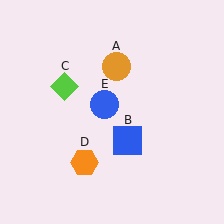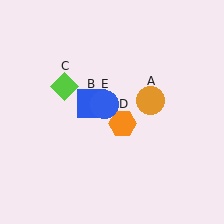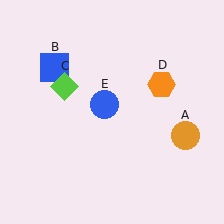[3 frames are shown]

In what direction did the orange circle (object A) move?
The orange circle (object A) moved down and to the right.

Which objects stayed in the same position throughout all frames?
Lime diamond (object C) and blue circle (object E) remained stationary.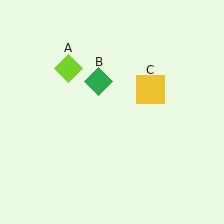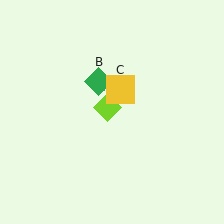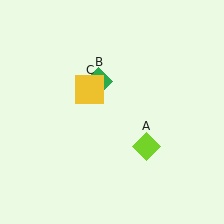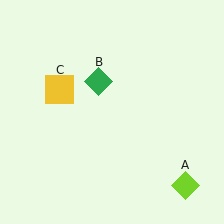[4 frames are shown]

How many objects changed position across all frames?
2 objects changed position: lime diamond (object A), yellow square (object C).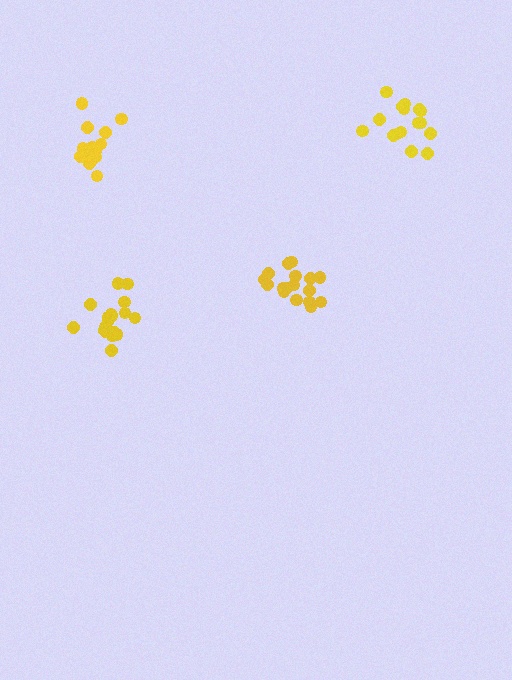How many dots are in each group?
Group 1: 17 dots, Group 2: 16 dots, Group 3: 18 dots, Group 4: 15 dots (66 total).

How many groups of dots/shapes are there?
There are 4 groups.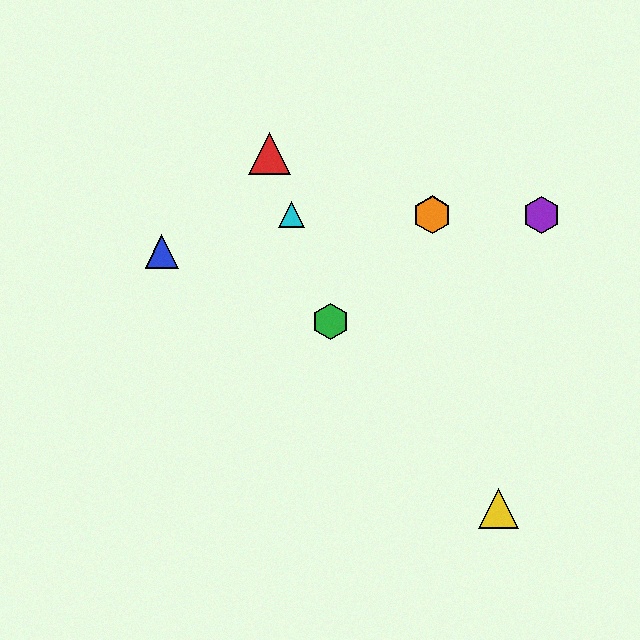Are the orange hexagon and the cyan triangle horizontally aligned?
Yes, both are at y≈215.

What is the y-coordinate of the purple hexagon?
The purple hexagon is at y≈215.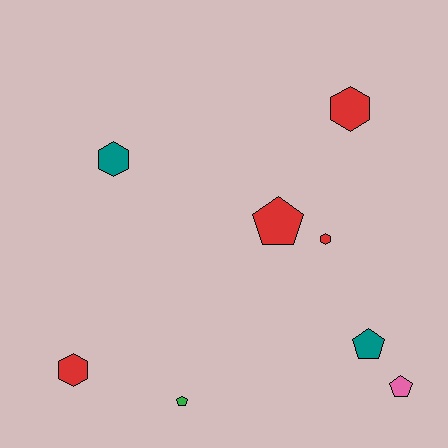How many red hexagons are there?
There are 3 red hexagons.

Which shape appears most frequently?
Pentagon, with 4 objects.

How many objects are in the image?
There are 8 objects.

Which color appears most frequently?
Red, with 4 objects.